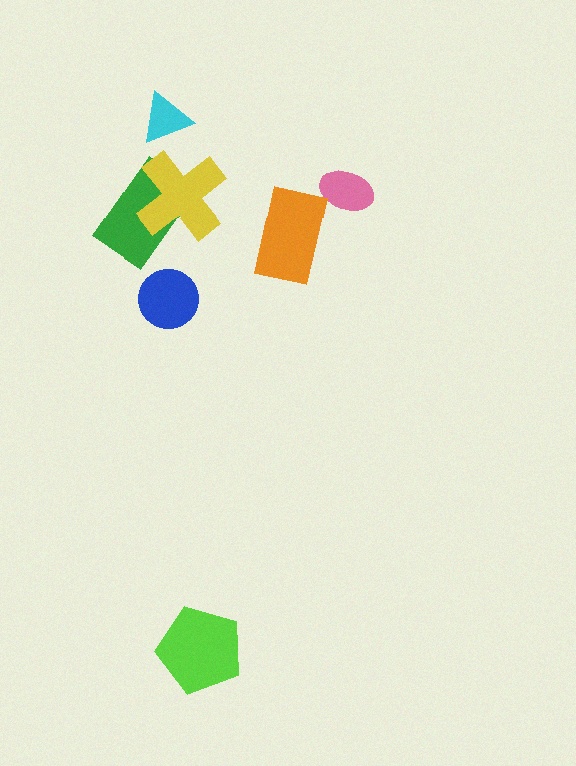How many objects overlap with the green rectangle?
1 object overlaps with the green rectangle.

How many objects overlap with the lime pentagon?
0 objects overlap with the lime pentagon.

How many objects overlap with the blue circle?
0 objects overlap with the blue circle.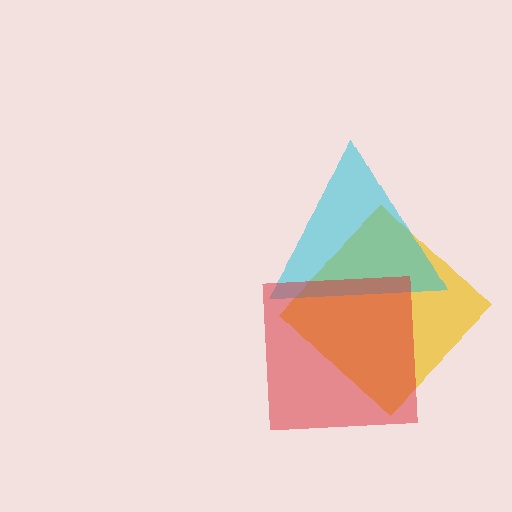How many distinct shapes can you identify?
There are 3 distinct shapes: a yellow diamond, a cyan triangle, a red square.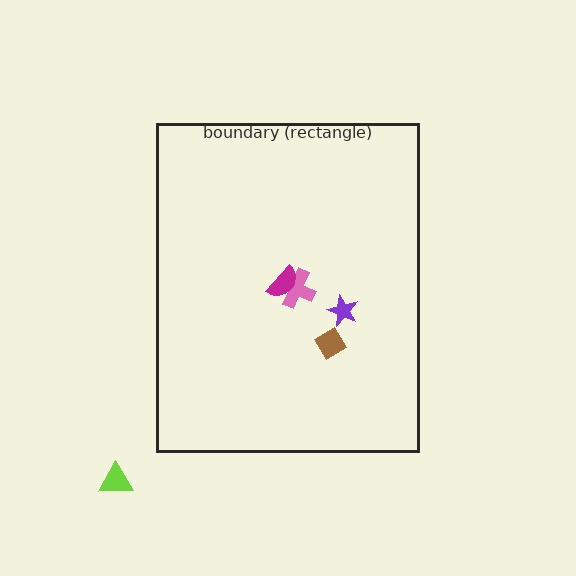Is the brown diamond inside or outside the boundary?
Inside.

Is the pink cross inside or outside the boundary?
Inside.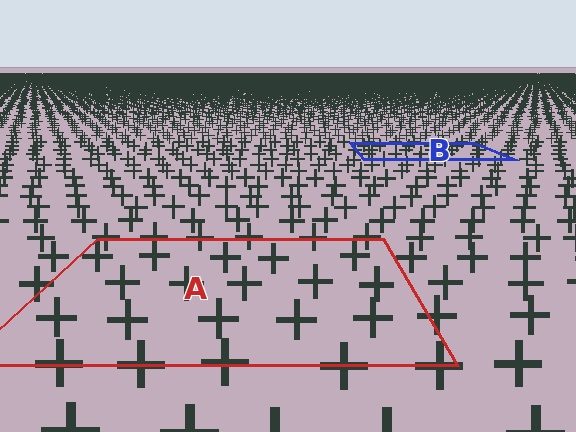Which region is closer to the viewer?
Region A is closer. The texture elements there are larger and more spread out.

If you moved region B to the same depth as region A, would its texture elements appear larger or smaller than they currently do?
They would appear larger. At a closer depth, the same texture elements are projected at a bigger on-screen size.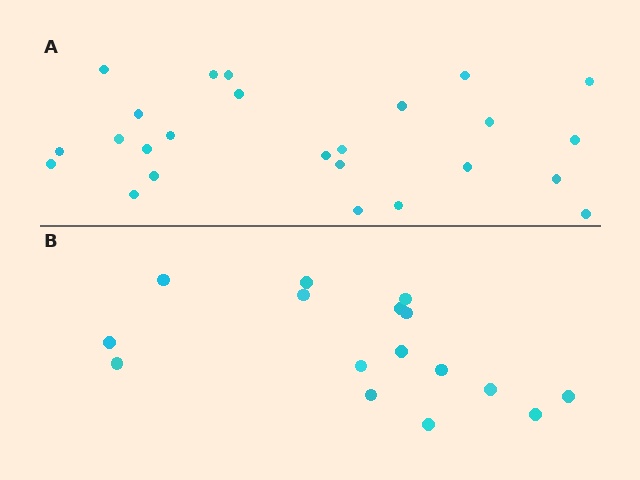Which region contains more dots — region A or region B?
Region A (the top region) has more dots.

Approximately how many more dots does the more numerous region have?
Region A has roughly 8 or so more dots than region B.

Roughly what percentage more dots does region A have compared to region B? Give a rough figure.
About 55% more.